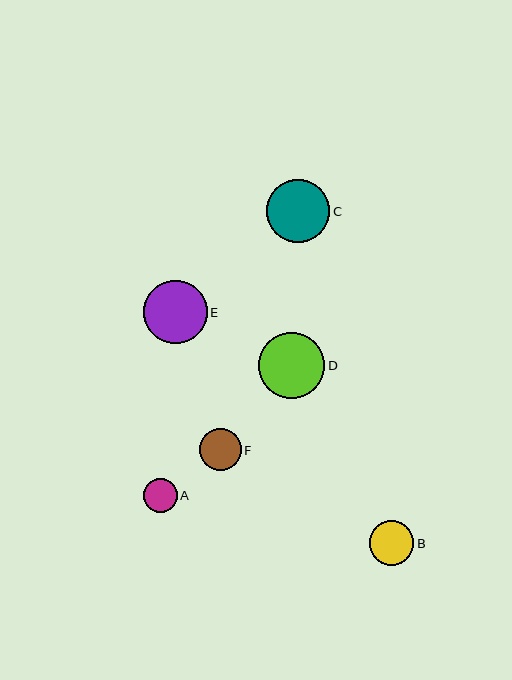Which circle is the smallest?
Circle A is the smallest with a size of approximately 34 pixels.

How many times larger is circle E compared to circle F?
Circle E is approximately 1.5 times the size of circle F.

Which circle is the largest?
Circle D is the largest with a size of approximately 66 pixels.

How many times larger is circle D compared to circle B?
Circle D is approximately 1.5 times the size of circle B.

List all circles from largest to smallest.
From largest to smallest: D, E, C, B, F, A.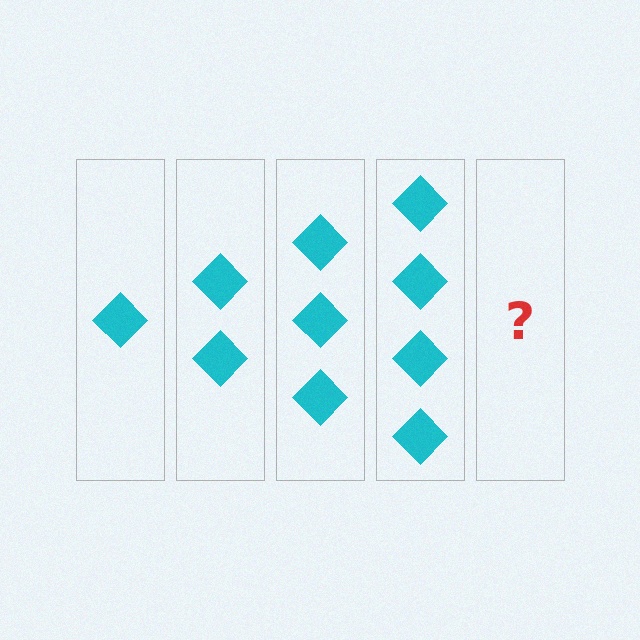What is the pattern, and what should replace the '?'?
The pattern is that each step adds one more diamond. The '?' should be 5 diamonds.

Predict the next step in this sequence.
The next step is 5 diamonds.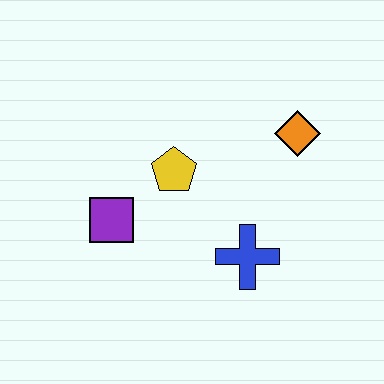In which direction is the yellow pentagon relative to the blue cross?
The yellow pentagon is above the blue cross.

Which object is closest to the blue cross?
The yellow pentagon is closest to the blue cross.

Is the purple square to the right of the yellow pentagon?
No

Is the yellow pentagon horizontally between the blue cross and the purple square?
Yes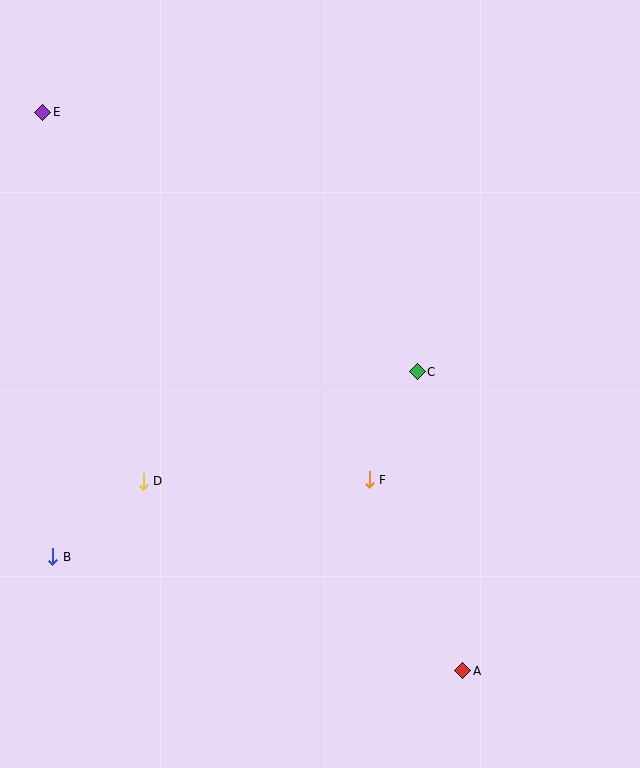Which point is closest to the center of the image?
Point C at (417, 372) is closest to the center.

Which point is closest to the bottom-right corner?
Point A is closest to the bottom-right corner.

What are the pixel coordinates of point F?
Point F is at (369, 480).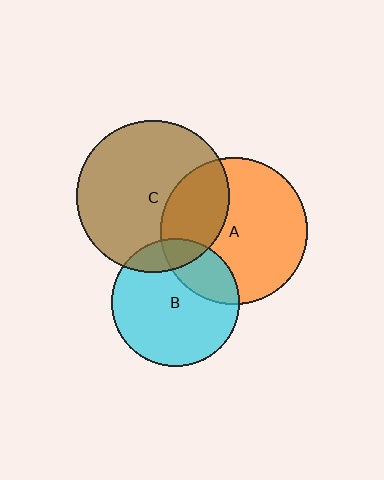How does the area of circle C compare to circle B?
Approximately 1.4 times.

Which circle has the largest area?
Circle C (brown).